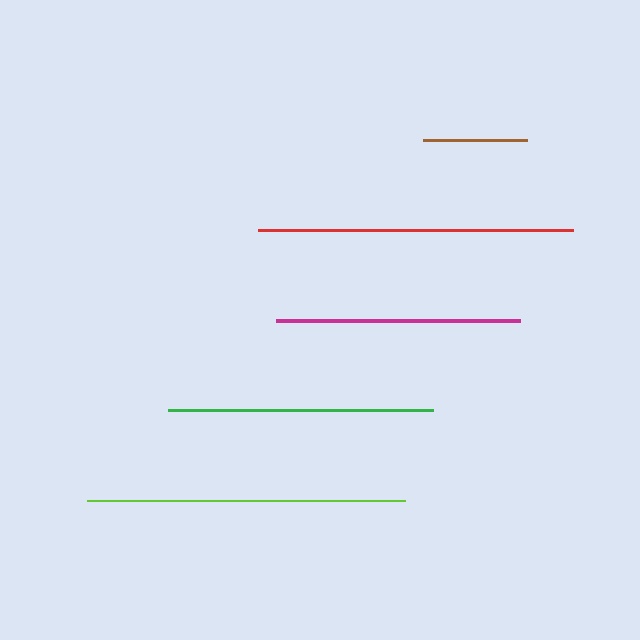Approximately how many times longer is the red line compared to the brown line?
The red line is approximately 3.0 times the length of the brown line.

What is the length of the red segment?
The red segment is approximately 315 pixels long.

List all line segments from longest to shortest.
From longest to shortest: lime, red, green, magenta, brown.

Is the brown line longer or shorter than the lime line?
The lime line is longer than the brown line.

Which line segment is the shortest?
The brown line is the shortest at approximately 104 pixels.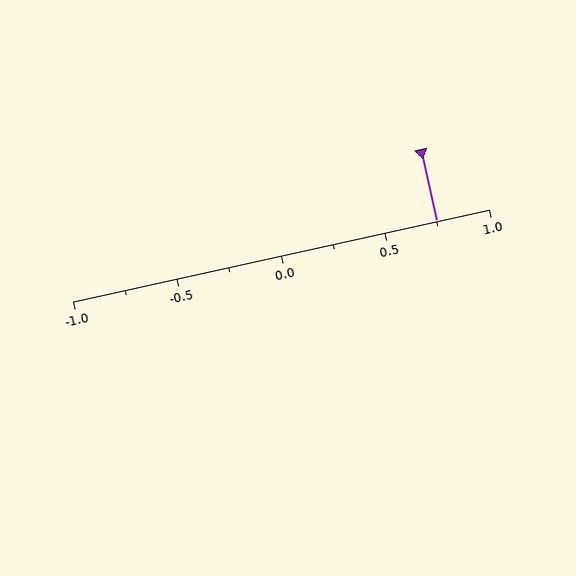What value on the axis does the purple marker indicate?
The marker indicates approximately 0.75.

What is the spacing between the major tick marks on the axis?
The major ticks are spaced 0.5 apart.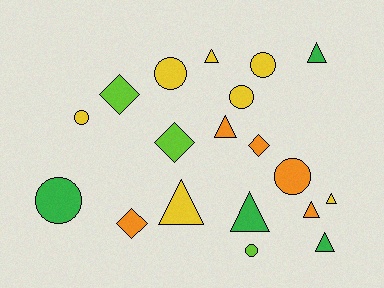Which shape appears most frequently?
Triangle, with 8 objects.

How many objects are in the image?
There are 19 objects.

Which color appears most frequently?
Yellow, with 7 objects.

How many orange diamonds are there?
There are 2 orange diamonds.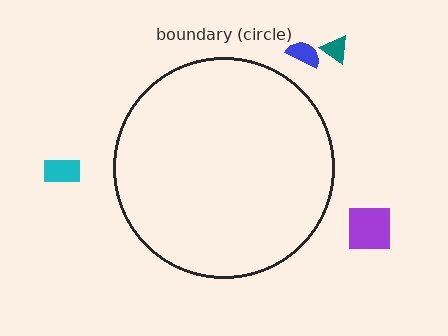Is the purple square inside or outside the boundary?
Outside.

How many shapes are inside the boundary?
0 inside, 4 outside.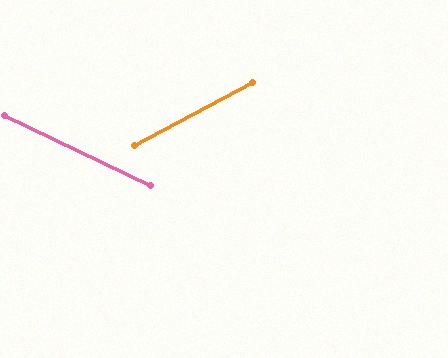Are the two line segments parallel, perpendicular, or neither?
Neither parallel nor perpendicular — they differ by about 54°.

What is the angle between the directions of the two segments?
Approximately 54 degrees.